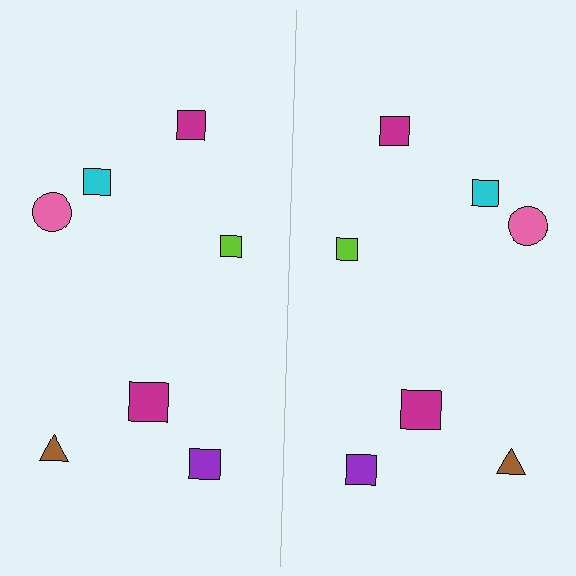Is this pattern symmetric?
Yes, this pattern has bilateral (reflection) symmetry.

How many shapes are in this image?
There are 14 shapes in this image.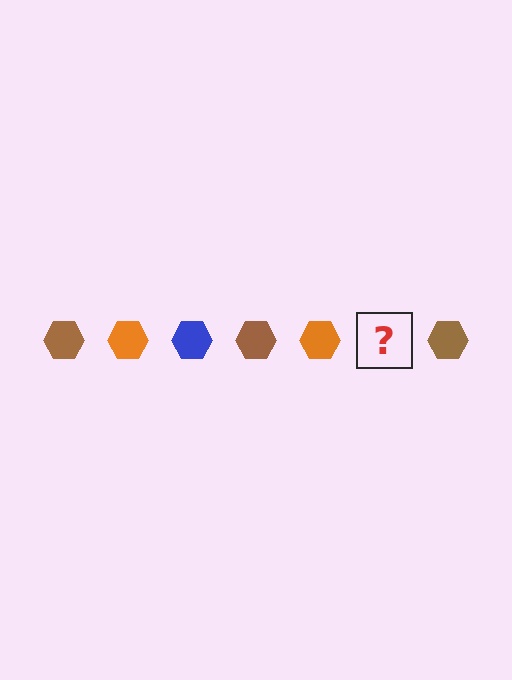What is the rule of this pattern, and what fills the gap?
The rule is that the pattern cycles through brown, orange, blue hexagons. The gap should be filled with a blue hexagon.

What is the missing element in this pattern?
The missing element is a blue hexagon.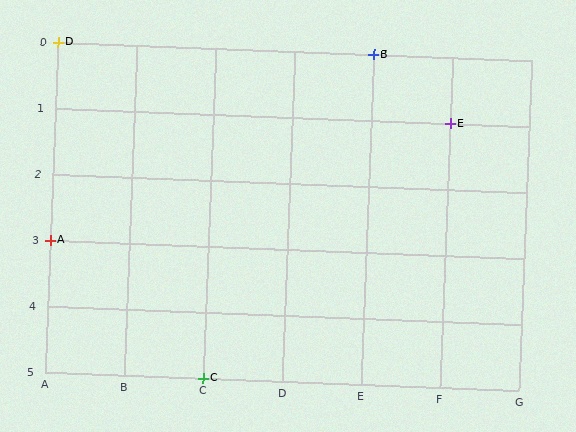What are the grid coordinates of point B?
Point B is at grid coordinates (E, 0).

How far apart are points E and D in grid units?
Points E and D are 5 columns and 1 row apart (about 5.1 grid units diagonally).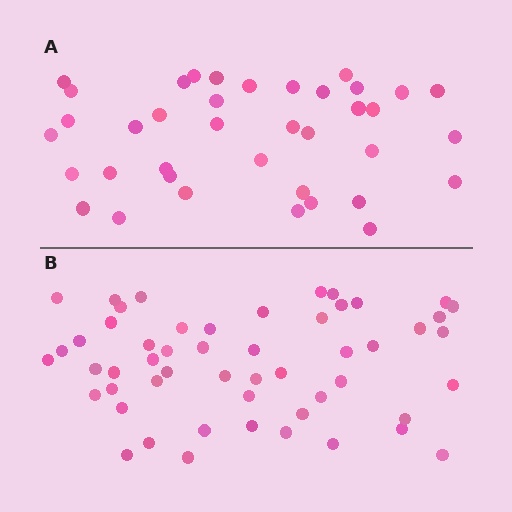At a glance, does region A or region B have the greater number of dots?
Region B (the bottom region) has more dots.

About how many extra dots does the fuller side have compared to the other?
Region B has approximately 15 more dots than region A.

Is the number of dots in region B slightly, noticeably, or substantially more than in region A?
Region B has noticeably more, but not dramatically so. The ratio is roughly 1.4 to 1.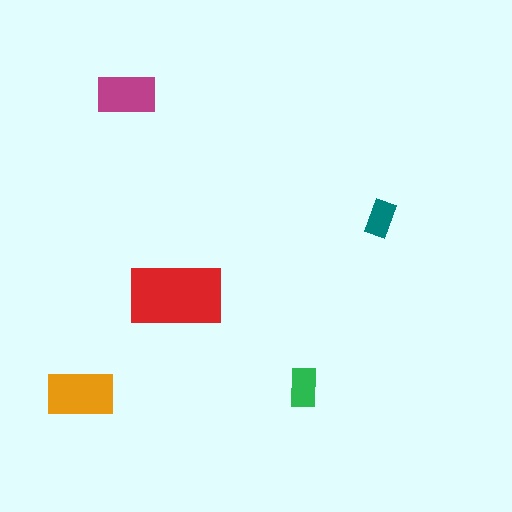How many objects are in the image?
There are 5 objects in the image.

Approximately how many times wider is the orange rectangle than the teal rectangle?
About 2 times wider.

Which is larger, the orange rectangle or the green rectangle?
The orange one.